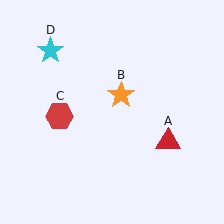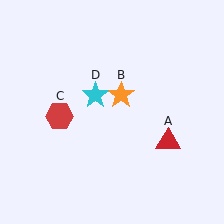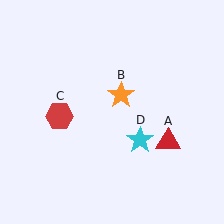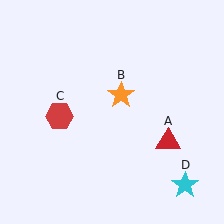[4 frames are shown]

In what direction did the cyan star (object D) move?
The cyan star (object D) moved down and to the right.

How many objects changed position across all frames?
1 object changed position: cyan star (object D).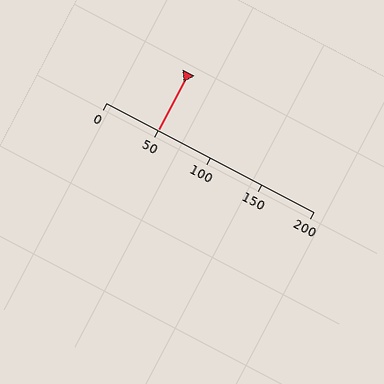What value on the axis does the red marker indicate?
The marker indicates approximately 50.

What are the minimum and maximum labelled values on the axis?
The axis runs from 0 to 200.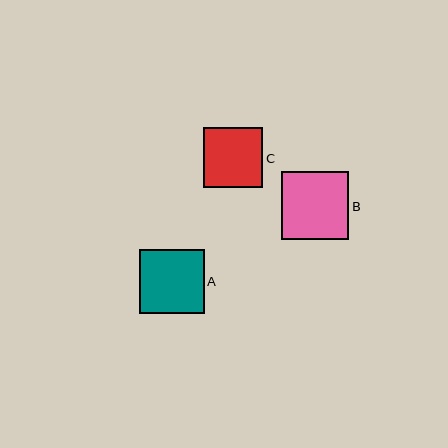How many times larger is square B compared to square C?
Square B is approximately 1.1 times the size of square C.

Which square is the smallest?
Square C is the smallest with a size of approximately 59 pixels.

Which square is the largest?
Square B is the largest with a size of approximately 67 pixels.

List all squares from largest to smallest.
From largest to smallest: B, A, C.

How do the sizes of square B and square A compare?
Square B and square A are approximately the same size.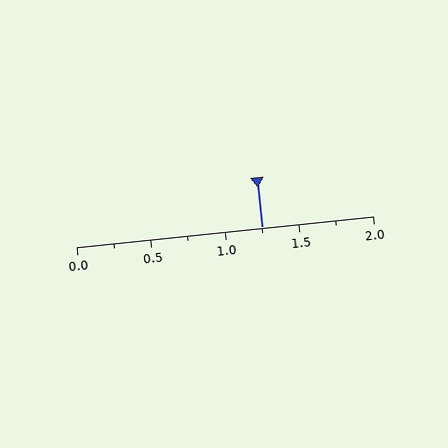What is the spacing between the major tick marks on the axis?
The major ticks are spaced 0.5 apart.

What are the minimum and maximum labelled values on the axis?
The axis runs from 0.0 to 2.0.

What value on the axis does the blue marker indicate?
The marker indicates approximately 1.25.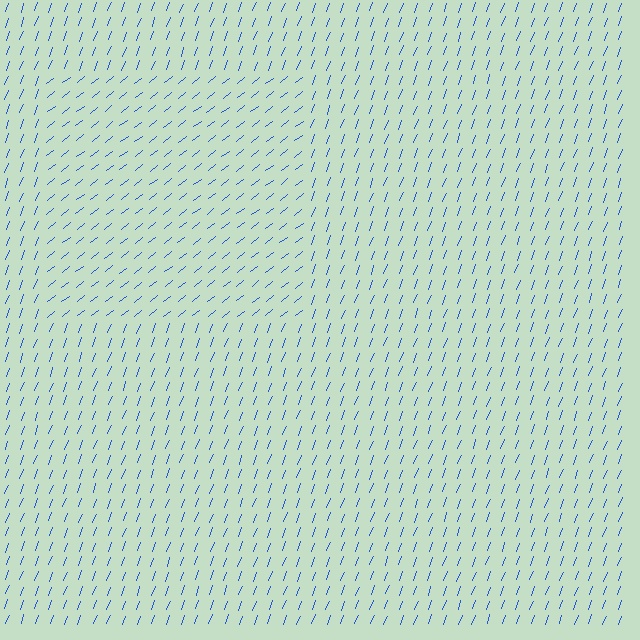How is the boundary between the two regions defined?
The boundary is defined purely by a change in line orientation (approximately 32 degrees difference). All lines are the same color and thickness.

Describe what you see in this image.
The image is filled with small blue line segments. A rectangle region in the image has lines oriented differently from the surrounding lines, creating a visible texture boundary.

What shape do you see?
I see a rectangle.